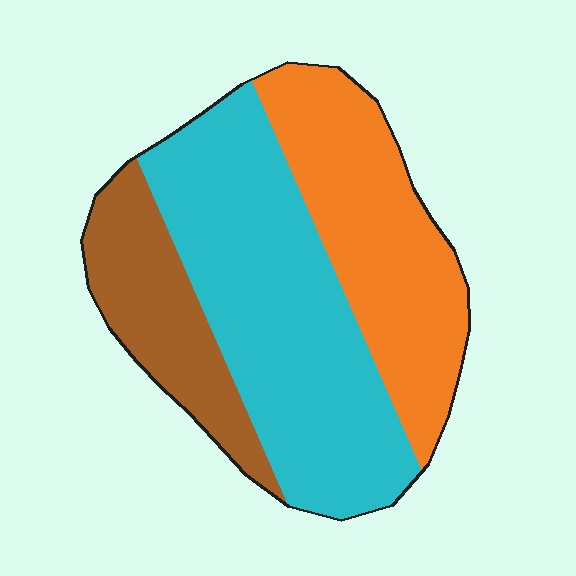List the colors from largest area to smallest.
From largest to smallest: cyan, orange, brown.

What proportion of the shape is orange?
Orange covers roughly 35% of the shape.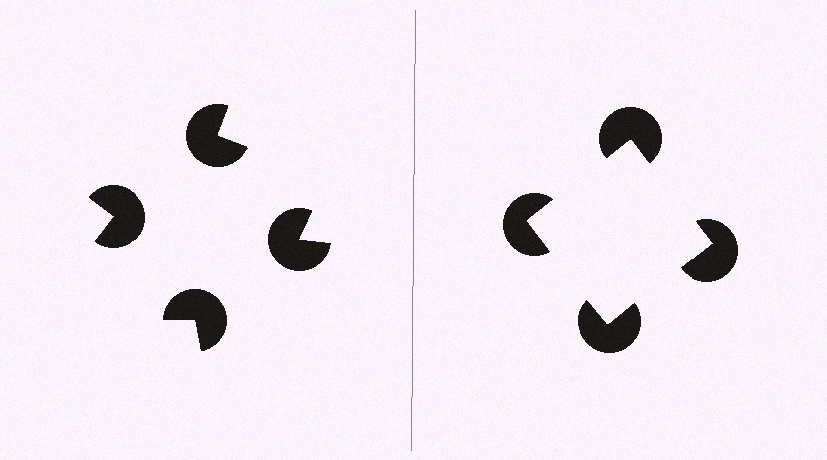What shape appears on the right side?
An illusory square.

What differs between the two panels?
The pac-man discs are positioned identically on both sides; only the wedge orientations differ. On the right they align to a square; on the left they are misaligned.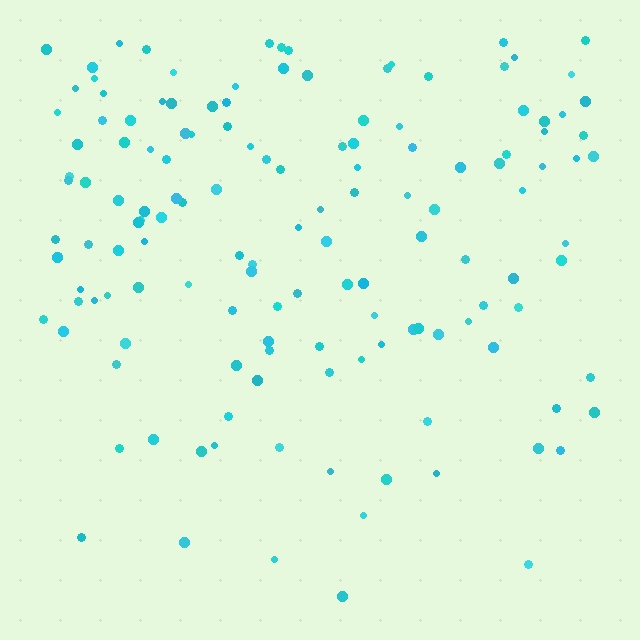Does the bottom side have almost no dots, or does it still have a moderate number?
Still a moderate number, just noticeably fewer than the top.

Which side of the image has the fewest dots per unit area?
The bottom.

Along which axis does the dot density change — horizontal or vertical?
Vertical.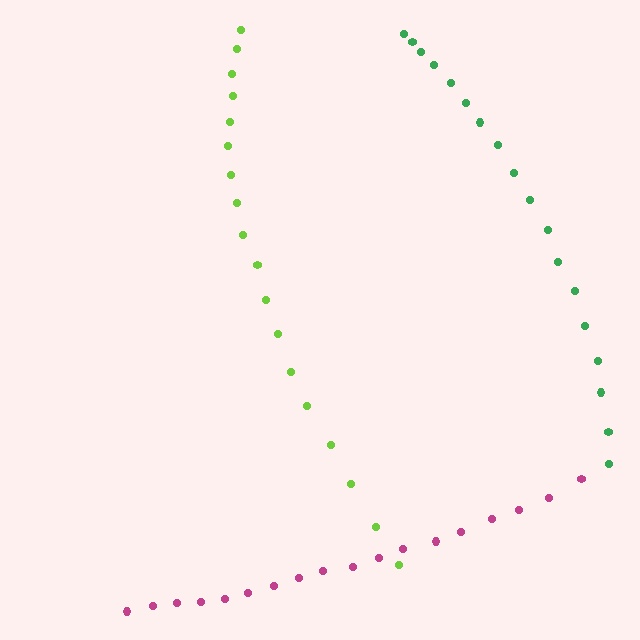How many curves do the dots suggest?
There are 3 distinct paths.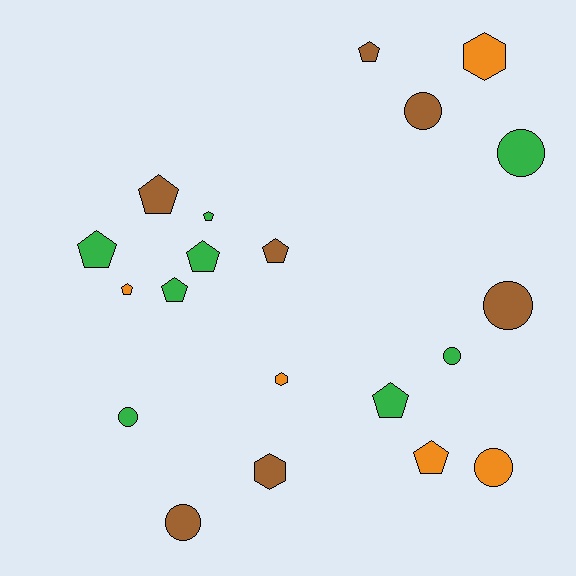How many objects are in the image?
There are 20 objects.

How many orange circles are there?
There is 1 orange circle.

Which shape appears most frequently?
Pentagon, with 10 objects.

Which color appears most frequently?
Green, with 8 objects.